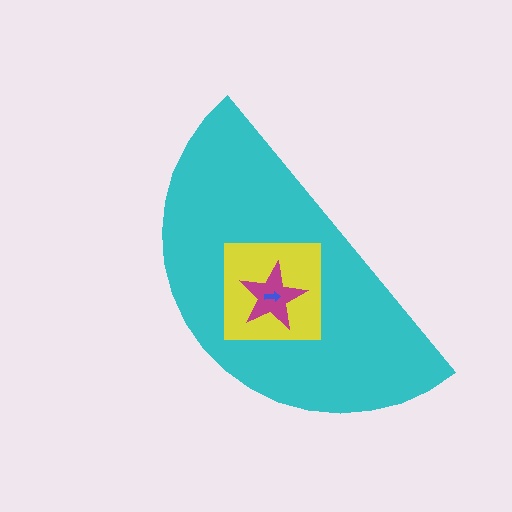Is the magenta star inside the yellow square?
Yes.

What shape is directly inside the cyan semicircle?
The yellow square.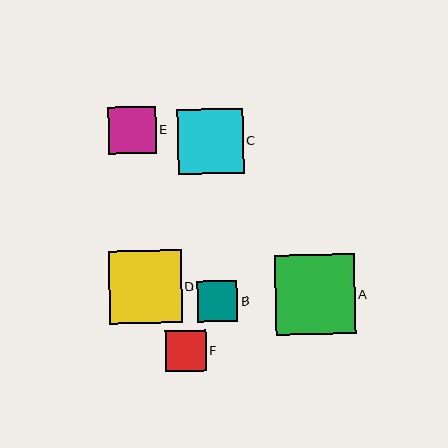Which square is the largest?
Square A is the largest with a size of approximately 80 pixels.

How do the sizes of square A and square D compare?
Square A and square D are approximately the same size.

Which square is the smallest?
Square B is the smallest with a size of approximately 40 pixels.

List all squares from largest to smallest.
From largest to smallest: A, D, C, E, F, B.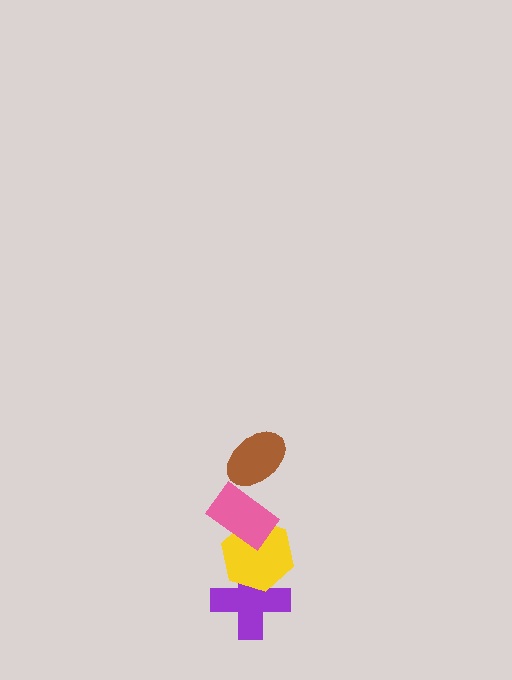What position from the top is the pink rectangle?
The pink rectangle is 2nd from the top.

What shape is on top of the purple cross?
The yellow hexagon is on top of the purple cross.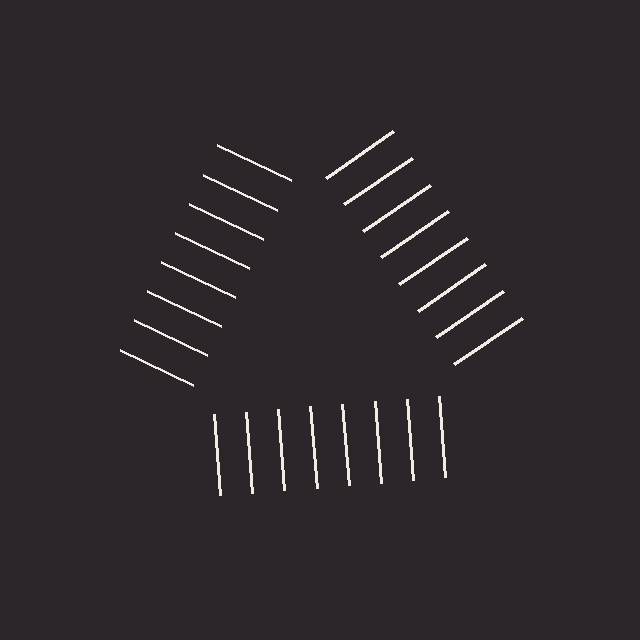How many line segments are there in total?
24 — 8 along each of the 3 edges.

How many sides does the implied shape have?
3 sides — the line-ends trace a triangle.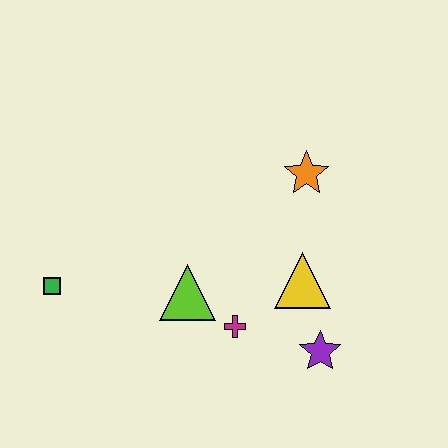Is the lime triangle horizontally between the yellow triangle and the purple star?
No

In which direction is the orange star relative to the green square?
The orange star is to the right of the green square.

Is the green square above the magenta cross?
Yes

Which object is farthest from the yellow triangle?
The green square is farthest from the yellow triangle.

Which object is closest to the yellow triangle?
The purple star is closest to the yellow triangle.